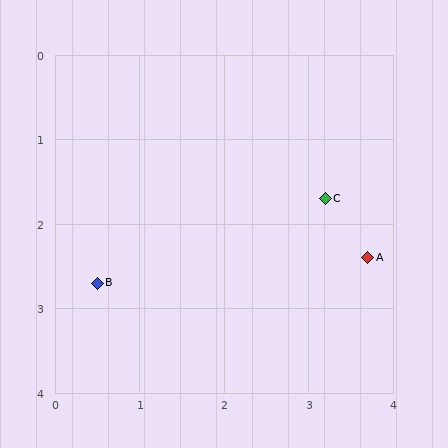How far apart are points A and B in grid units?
Points A and B are about 3.2 grid units apart.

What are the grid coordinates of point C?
Point C is at approximately (3.2, 1.7).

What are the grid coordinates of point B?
Point B is at approximately (0.5, 2.7).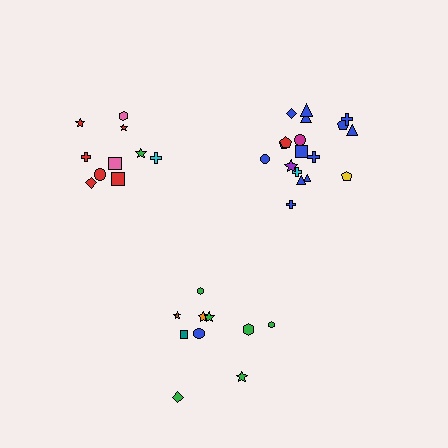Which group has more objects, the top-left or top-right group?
The top-right group.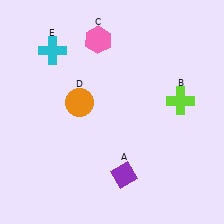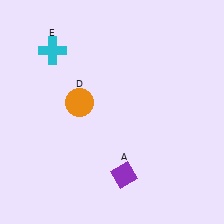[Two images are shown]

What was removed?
The lime cross (B), the pink hexagon (C) were removed in Image 2.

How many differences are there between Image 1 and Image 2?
There are 2 differences between the two images.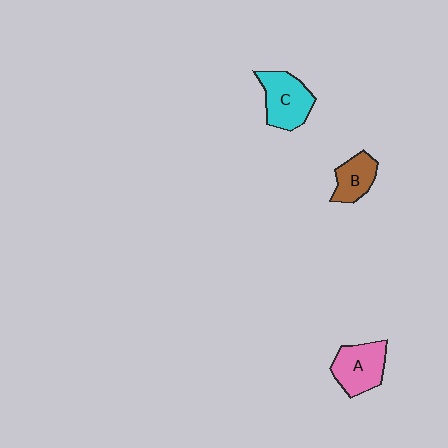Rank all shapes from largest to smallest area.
From largest to smallest: C (cyan), A (pink), B (brown).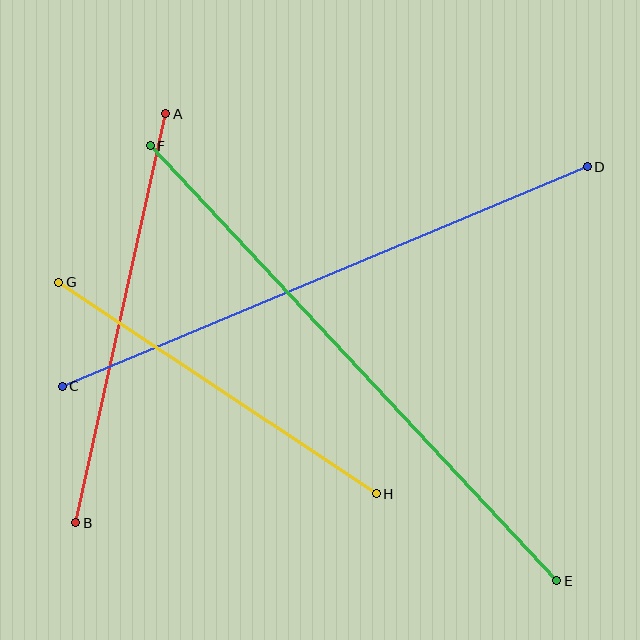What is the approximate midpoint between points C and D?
The midpoint is at approximately (325, 276) pixels.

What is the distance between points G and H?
The distance is approximately 381 pixels.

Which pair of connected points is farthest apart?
Points E and F are farthest apart.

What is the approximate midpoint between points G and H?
The midpoint is at approximately (217, 388) pixels.